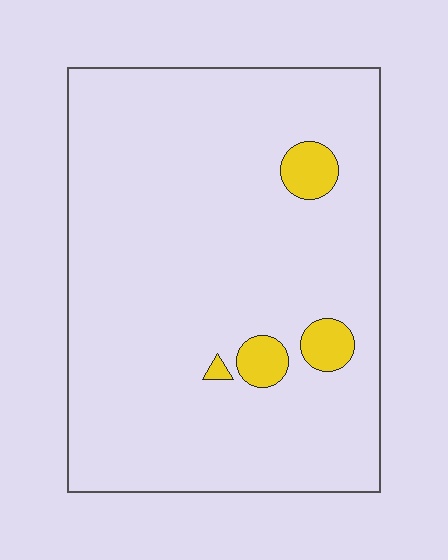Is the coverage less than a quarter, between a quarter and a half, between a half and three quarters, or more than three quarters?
Less than a quarter.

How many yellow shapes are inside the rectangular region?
4.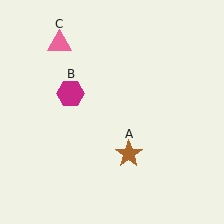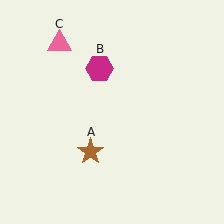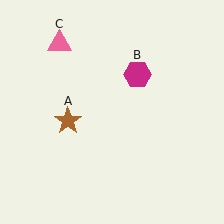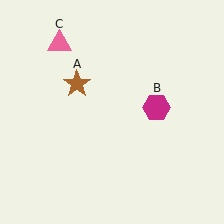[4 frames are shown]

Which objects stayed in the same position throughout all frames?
Pink triangle (object C) remained stationary.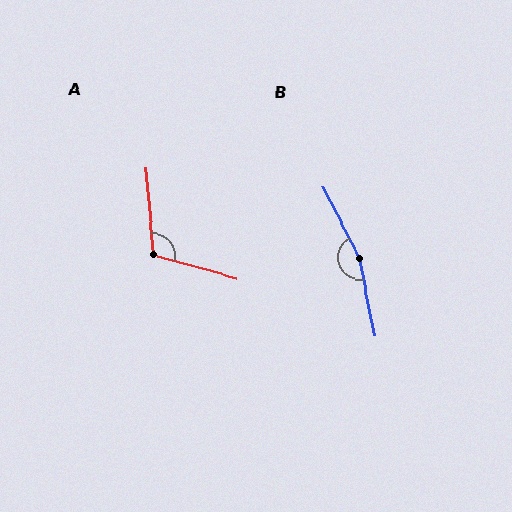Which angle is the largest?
B, at approximately 164 degrees.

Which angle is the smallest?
A, at approximately 111 degrees.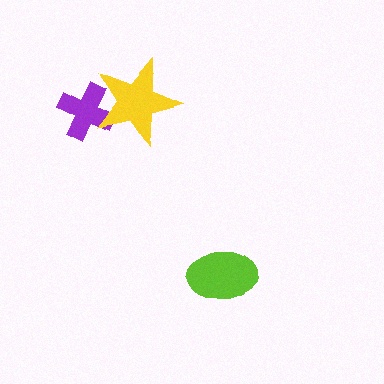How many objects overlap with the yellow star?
1 object overlaps with the yellow star.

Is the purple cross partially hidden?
Yes, it is partially covered by another shape.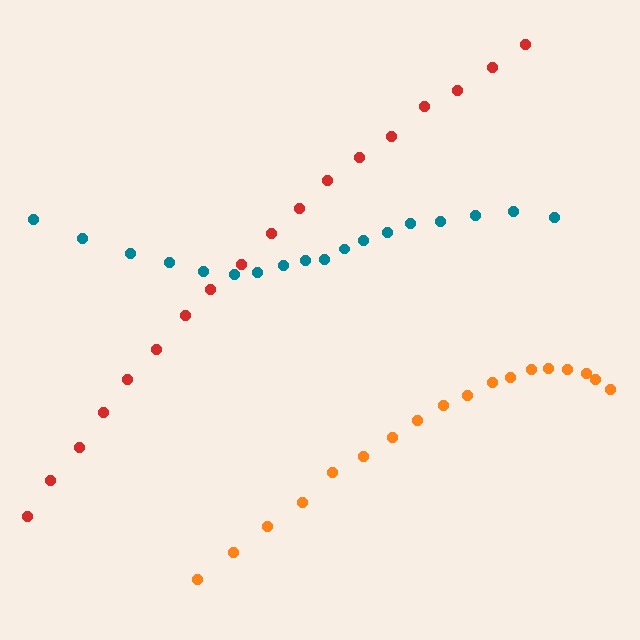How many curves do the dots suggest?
There are 3 distinct paths.